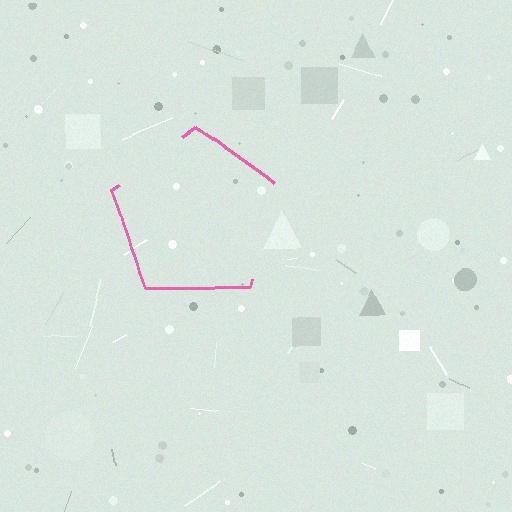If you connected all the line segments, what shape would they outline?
They would outline a pentagon.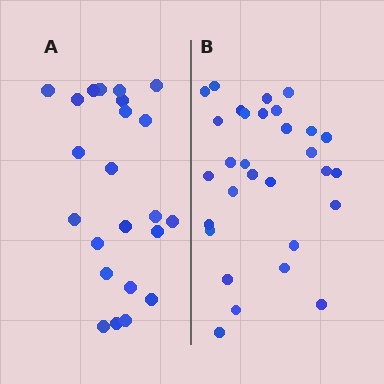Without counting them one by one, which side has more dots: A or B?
Region B (the right region) has more dots.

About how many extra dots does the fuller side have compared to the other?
Region B has roughly 8 or so more dots than region A.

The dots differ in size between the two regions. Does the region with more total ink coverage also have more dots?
No. Region A has more total ink coverage because its dots are larger, but region B actually contains more individual dots. Total area can be misleading — the number of items is what matters here.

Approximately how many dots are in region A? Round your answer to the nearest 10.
About 20 dots. (The exact count is 23, which rounds to 20.)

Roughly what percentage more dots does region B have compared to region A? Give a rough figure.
About 30% more.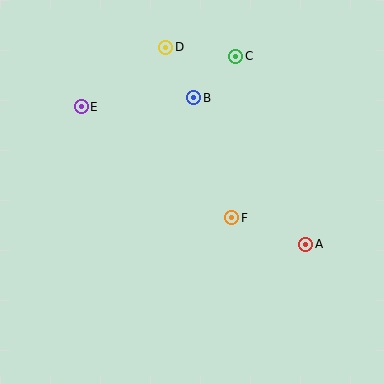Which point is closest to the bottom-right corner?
Point A is closest to the bottom-right corner.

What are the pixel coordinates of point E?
Point E is at (81, 107).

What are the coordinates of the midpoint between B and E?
The midpoint between B and E is at (138, 102).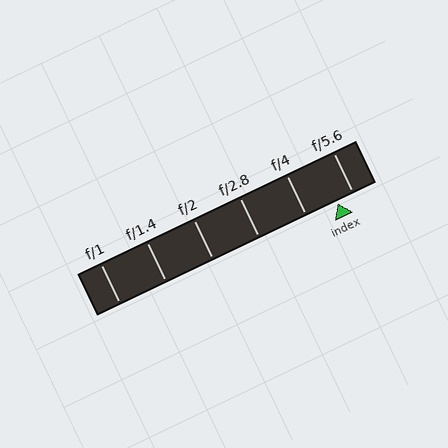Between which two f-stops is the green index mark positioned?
The index mark is between f/4 and f/5.6.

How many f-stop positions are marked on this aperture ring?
There are 6 f-stop positions marked.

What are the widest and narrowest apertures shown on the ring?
The widest aperture shown is f/1 and the narrowest is f/5.6.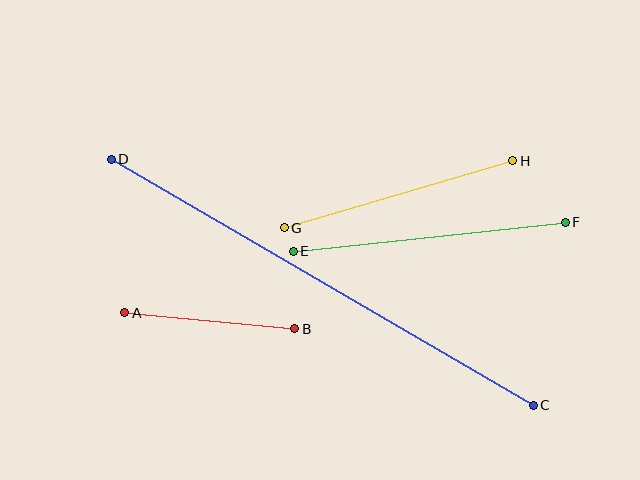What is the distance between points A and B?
The distance is approximately 171 pixels.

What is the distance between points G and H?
The distance is approximately 238 pixels.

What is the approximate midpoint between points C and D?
The midpoint is at approximately (322, 282) pixels.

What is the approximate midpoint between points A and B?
The midpoint is at approximately (210, 321) pixels.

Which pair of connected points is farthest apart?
Points C and D are farthest apart.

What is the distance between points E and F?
The distance is approximately 274 pixels.